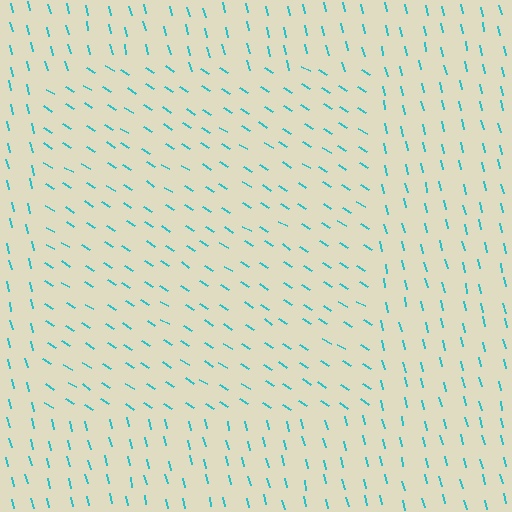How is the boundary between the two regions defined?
The boundary is defined purely by a change in line orientation (approximately 45 degrees difference). All lines are the same color and thickness.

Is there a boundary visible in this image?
Yes, there is a texture boundary formed by a change in line orientation.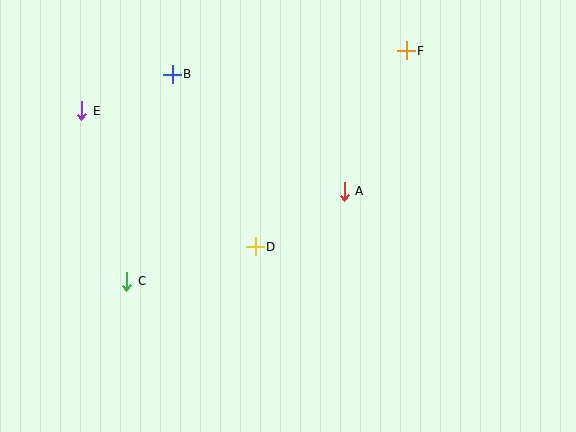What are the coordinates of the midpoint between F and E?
The midpoint between F and E is at (244, 81).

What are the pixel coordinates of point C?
Point C is at (127, 281).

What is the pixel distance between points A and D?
The distance between A and D is 105 pixels.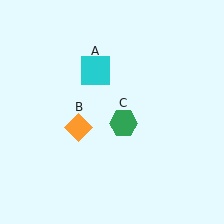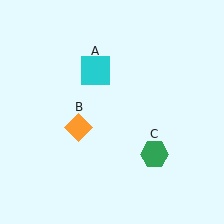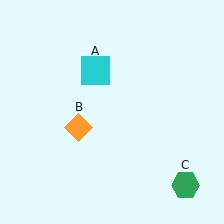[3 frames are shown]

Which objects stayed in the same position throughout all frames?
Cyan square (object A) and orange diamond (object B) remained stationary.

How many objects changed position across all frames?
1 object changed position: green hexagon (object C).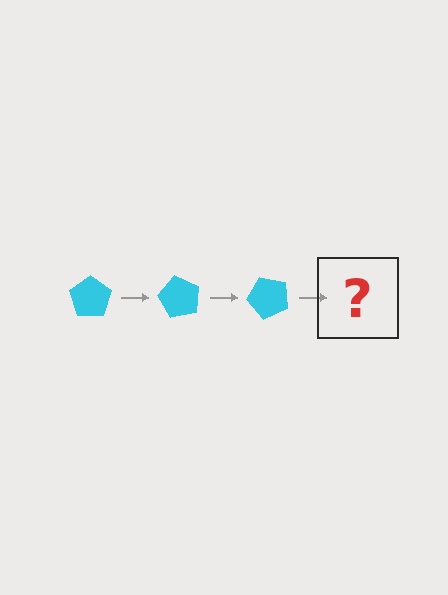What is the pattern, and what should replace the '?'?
The pattern is that the pentagon rotates 60 degrees each step. The '?' should be a cyan pentagon rotated 180 degrees.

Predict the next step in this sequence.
The next step is a cyan pentagon rotated 180 degrees.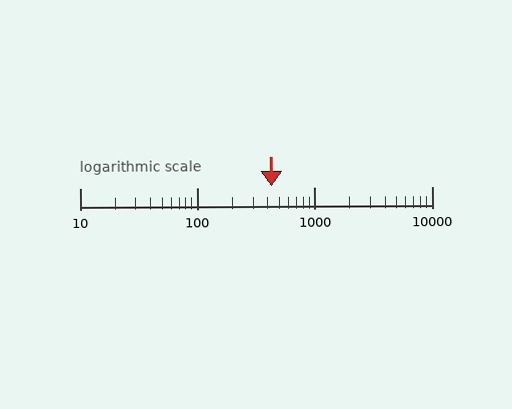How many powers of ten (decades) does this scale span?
The scale spans 3 decades, from 10 to 10000.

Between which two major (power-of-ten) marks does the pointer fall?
The pointer is between 100 and 1000.